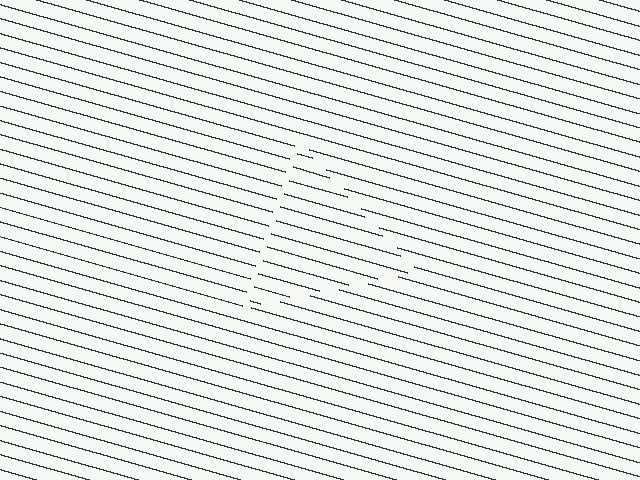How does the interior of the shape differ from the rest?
The interior of the shape contains the same grating, shifted by half a period — the contour is defined by the phase discontinuity where line-ends from the inner and outer gratings abut.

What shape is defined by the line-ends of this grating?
An illusory triangle. The interior of the shape contains the same grating, shifted by half a period — the contour is defined by the phase discontinuity where line-ends from the inner and outer gratings abut.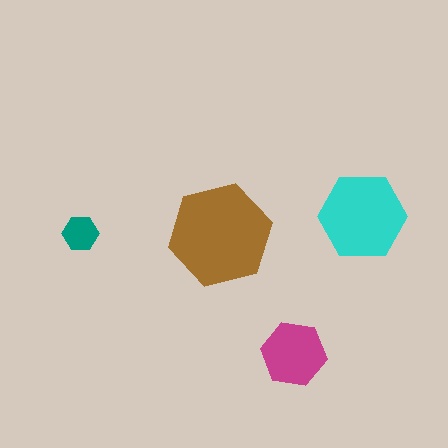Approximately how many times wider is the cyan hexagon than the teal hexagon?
About 2.5 times wider.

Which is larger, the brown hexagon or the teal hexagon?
The brown one.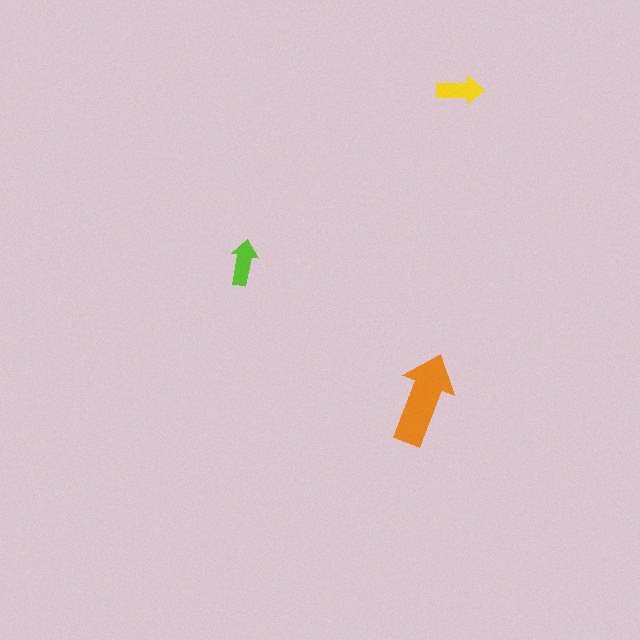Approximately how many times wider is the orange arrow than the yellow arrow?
About 2 times wider.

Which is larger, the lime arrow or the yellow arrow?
The yellow one.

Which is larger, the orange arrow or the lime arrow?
The orange one.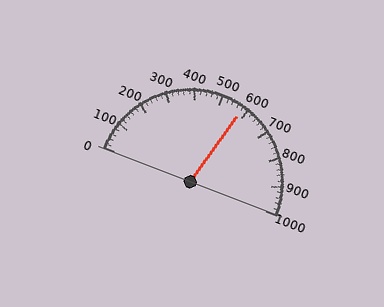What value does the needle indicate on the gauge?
The needle indicates approximately 580.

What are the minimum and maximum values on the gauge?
The gauge ranges from 0 to 1000.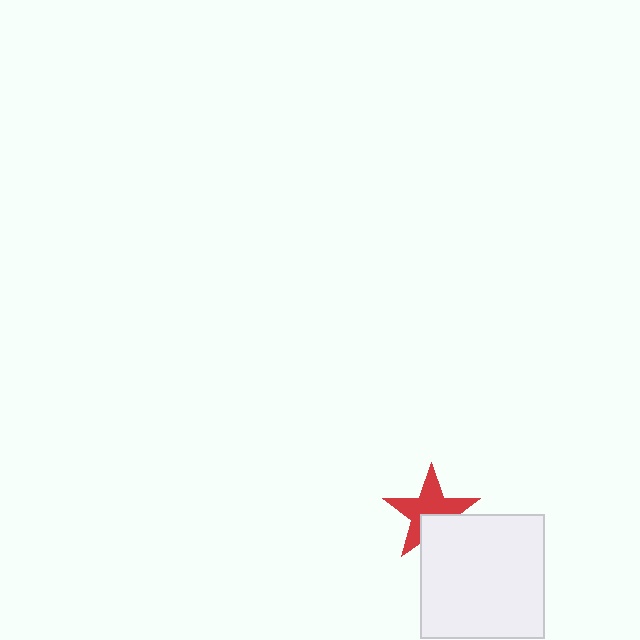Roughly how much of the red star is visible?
Most of it is visible (roughly 67%).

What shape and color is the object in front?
The object in front is a white square.